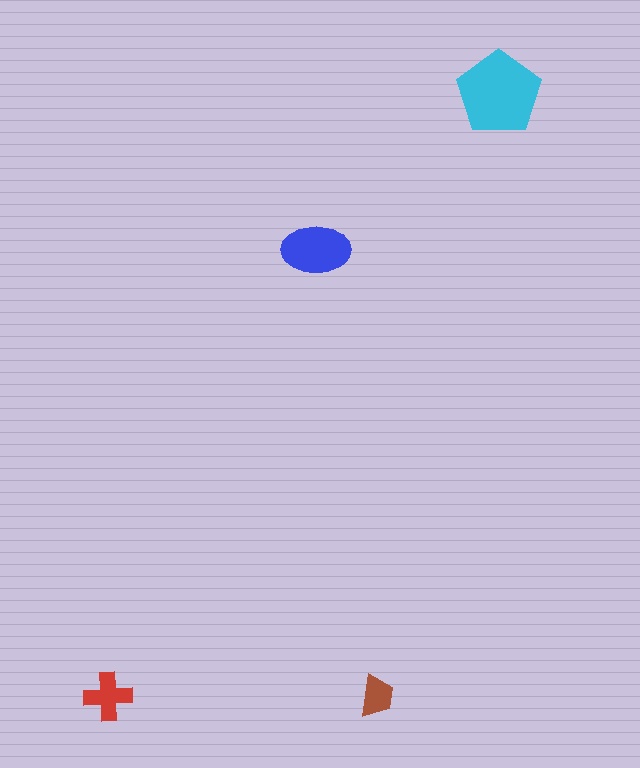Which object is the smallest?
The brown trapezoid.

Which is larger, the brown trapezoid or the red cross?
The red cross.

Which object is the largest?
The cyan pentagon.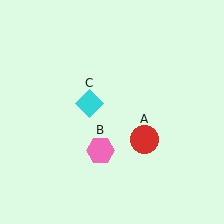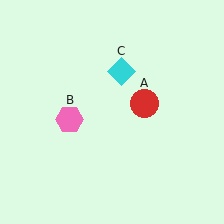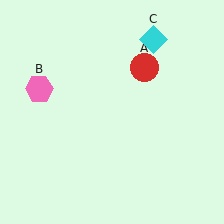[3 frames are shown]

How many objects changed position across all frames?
3 objects changed position: red circle (object A), pink hexagon (object B), cyan diamond (object C).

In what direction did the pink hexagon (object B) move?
The pink hexagon (object B) moved up and to the left.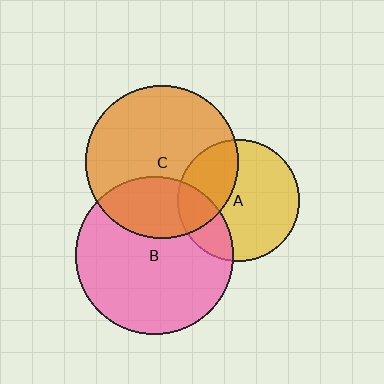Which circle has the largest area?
Circle B (pink).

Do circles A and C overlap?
Yes.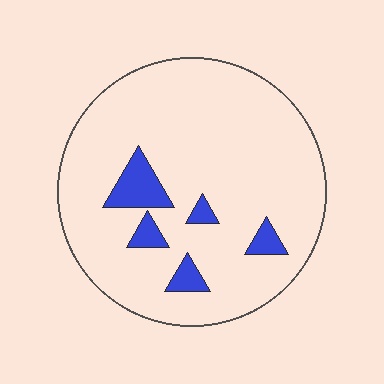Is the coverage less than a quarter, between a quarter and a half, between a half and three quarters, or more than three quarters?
Less than a quarter.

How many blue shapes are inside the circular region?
5.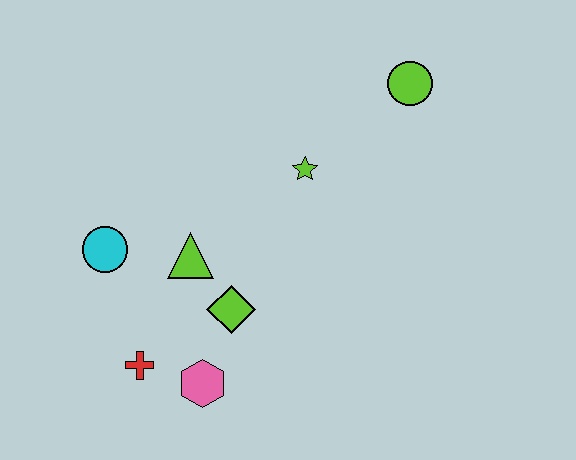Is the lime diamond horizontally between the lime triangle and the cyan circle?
No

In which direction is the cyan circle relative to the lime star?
The cyan circle is to the left of the lime star.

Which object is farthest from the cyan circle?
The lime circle is farthest from the cyan circle.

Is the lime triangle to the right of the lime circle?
No